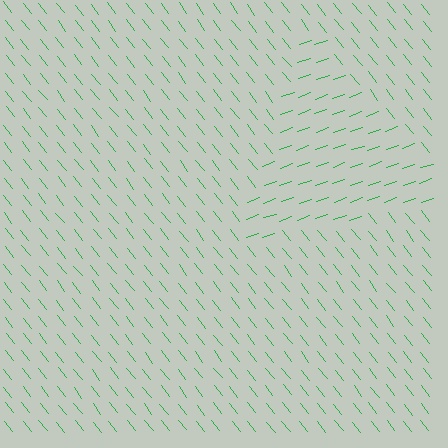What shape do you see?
I see a triangle.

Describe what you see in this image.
The image is filled with small green line segments. A triangle region in the image has lines oriented differently from the surrounding lines, creating a visible texture boundary.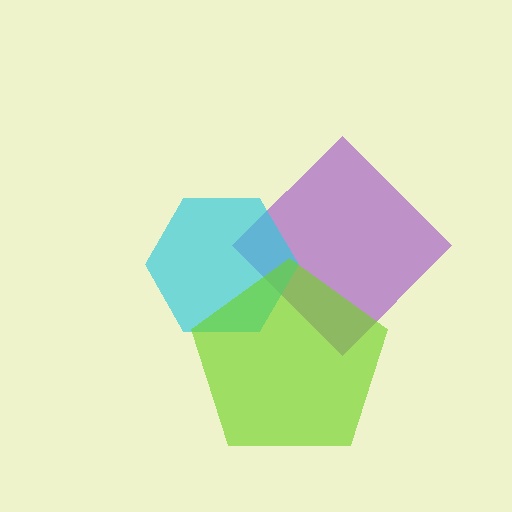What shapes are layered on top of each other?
The layered shapes are: a purple diamond, a cyan hexagon, a lime pentagon.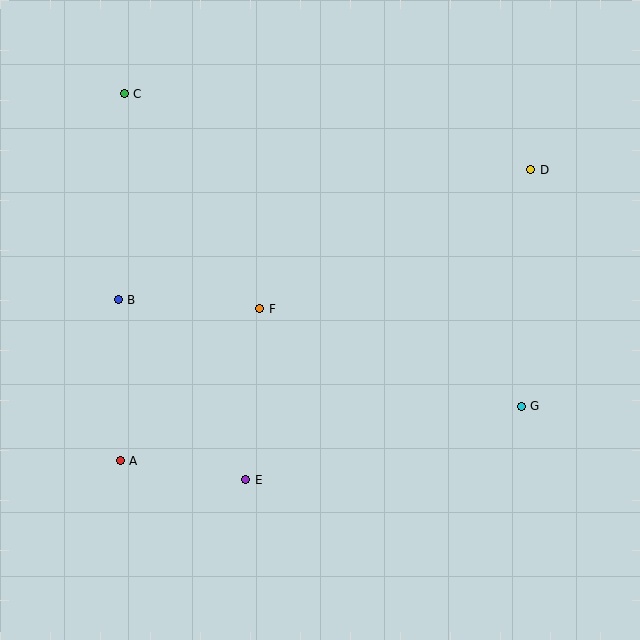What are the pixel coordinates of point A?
Point A is at (120, 461).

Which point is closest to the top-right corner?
Point D is closest to the top-right corner.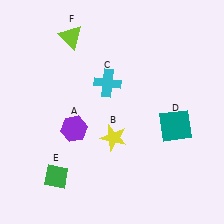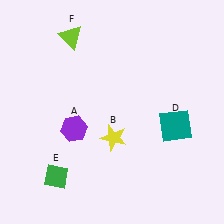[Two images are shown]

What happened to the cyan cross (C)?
The cyan cross (C) was removed in Image 2. It was in the top-left area of Image 1.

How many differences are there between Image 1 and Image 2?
There is 1 difference between the two images.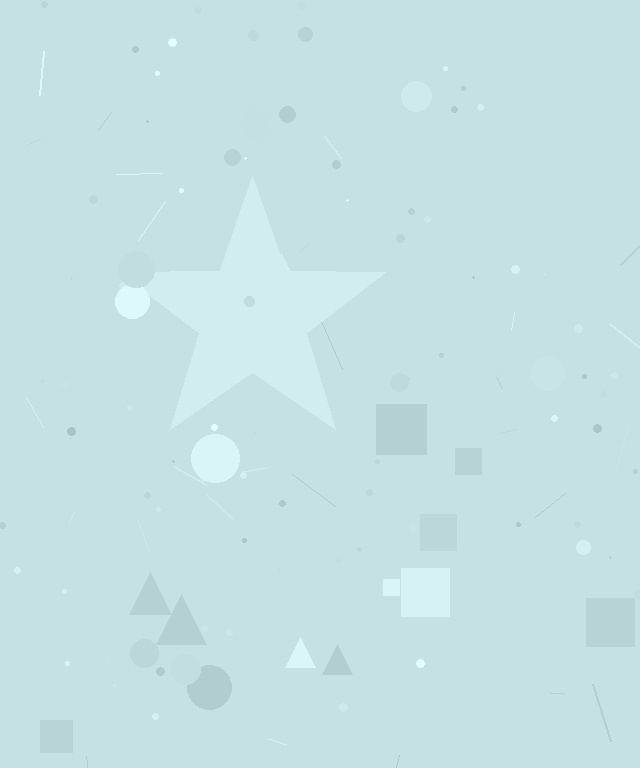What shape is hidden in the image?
A star is hidden in the image.